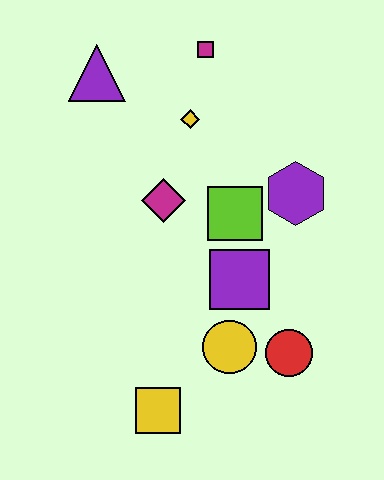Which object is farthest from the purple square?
The purple triangle is farthest from the purple square.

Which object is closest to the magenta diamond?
The lime square is closest to the magenta diamond.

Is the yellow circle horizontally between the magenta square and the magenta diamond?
No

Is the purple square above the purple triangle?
No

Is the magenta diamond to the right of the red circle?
No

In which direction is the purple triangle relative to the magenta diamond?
The purple triangle is above the magenta diamond.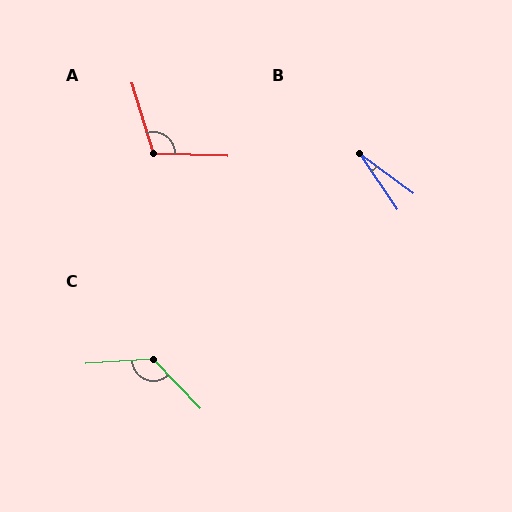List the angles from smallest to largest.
B (20°), A (109°), C (130°).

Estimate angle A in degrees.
Approximately 109 degrees.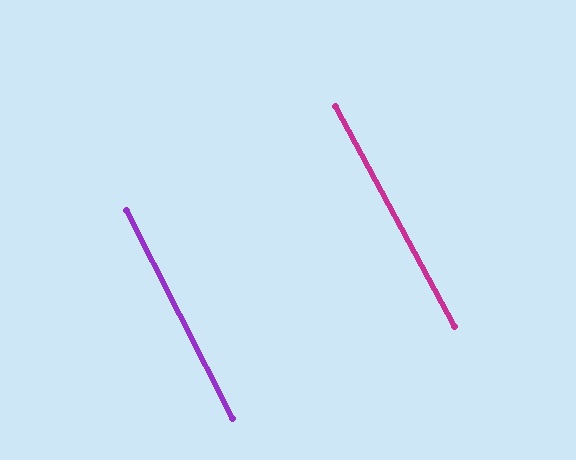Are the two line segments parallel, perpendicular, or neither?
Parallel — their directions differ by only 1.4°.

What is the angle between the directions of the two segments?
Approximately 1 degree.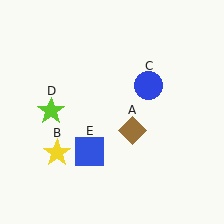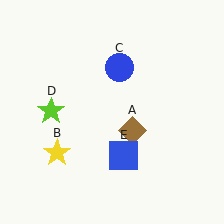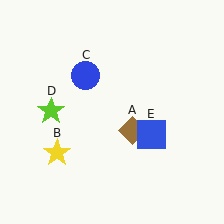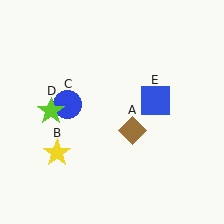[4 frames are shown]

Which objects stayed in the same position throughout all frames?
Brown diamond (object A) and yellow star (object B) and lime star (object D) remained stationary.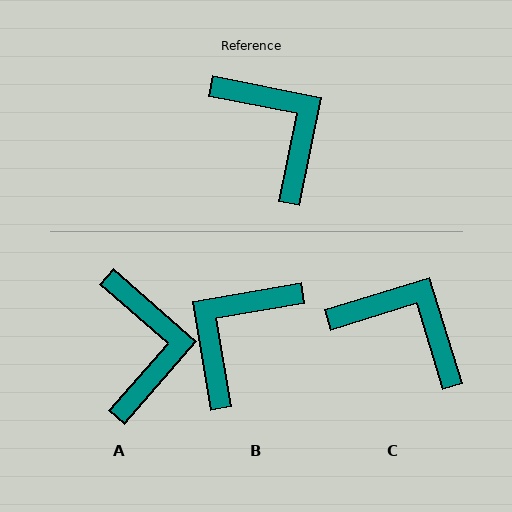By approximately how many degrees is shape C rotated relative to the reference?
Approximately 28 degrees counter-clockwise.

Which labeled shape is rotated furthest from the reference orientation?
B, about 111 degrees away.